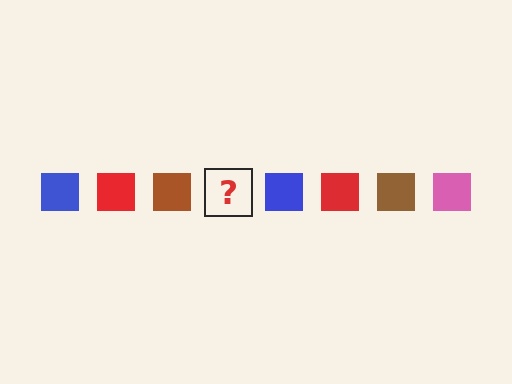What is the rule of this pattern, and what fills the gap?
The rule is that the pattern cycles through blue, red, brown, pink squares. The gap should be filled with a pink square.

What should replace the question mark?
The question mark should be replaced with a pink square.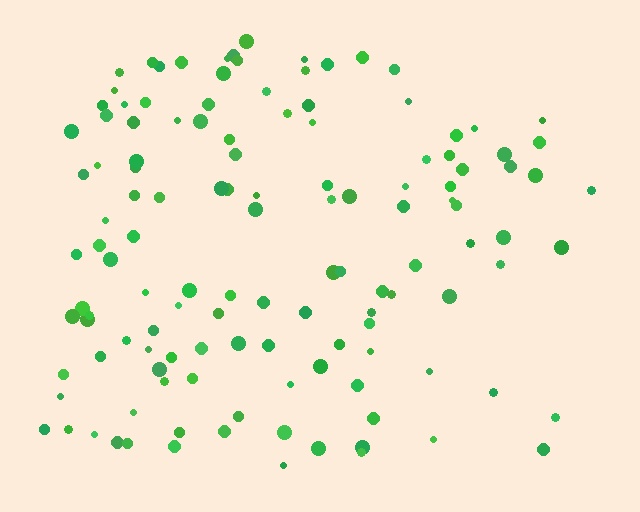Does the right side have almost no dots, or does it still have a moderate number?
Still a moderate number, just noticeably fewer than the left.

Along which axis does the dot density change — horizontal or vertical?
Horizontal.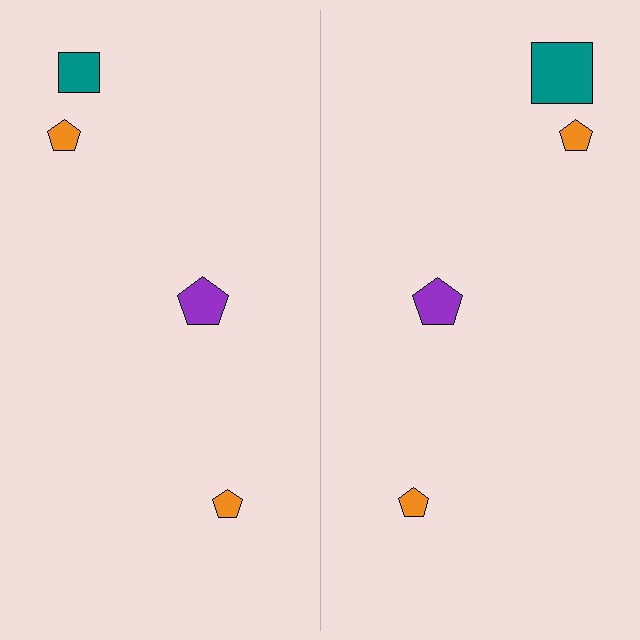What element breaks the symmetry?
The teal square on the right side has a different size than its mirror counterpart.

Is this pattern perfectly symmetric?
No, the pattern is not perfectly symmetric. The teal square on the right side has a different size than its mirror counterpart.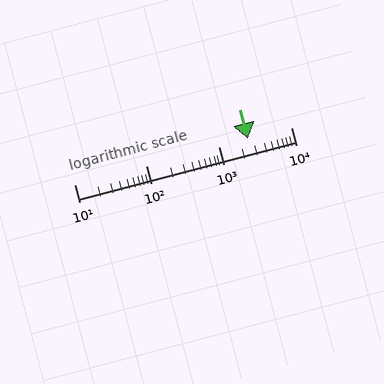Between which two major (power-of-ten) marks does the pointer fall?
The pointer is between 1000 and 10000.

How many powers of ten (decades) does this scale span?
The scale spans 3 decades, from 10 to 10000.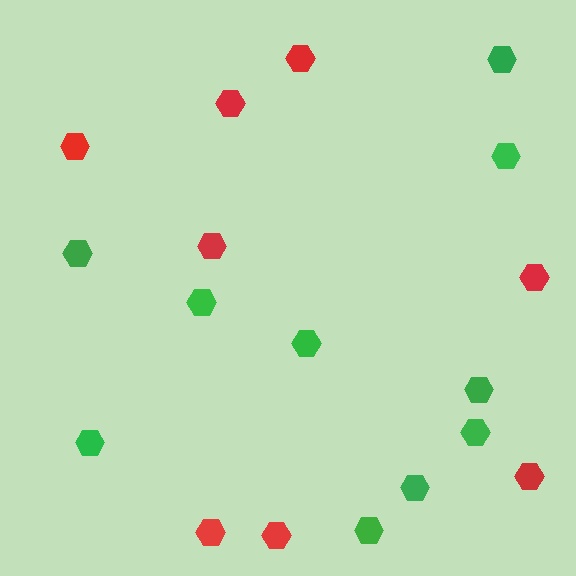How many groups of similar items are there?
There are 2 groups: one group of red hexagons (8) and one group of green hexagons (10).